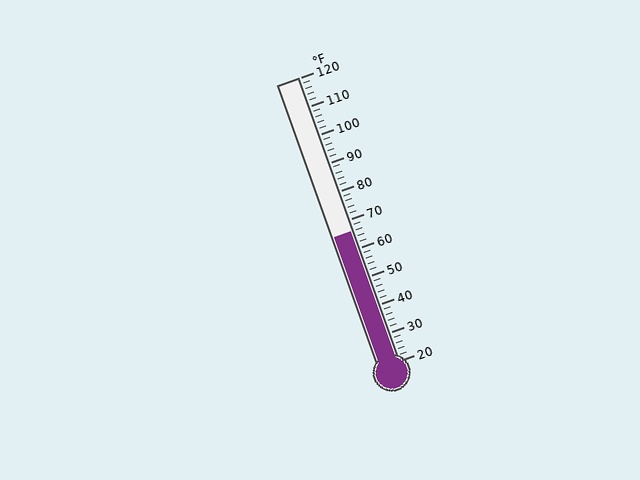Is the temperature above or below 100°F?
The temperature is below 100°F.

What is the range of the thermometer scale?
The thermometer scale ranges from 20°F to 120°F.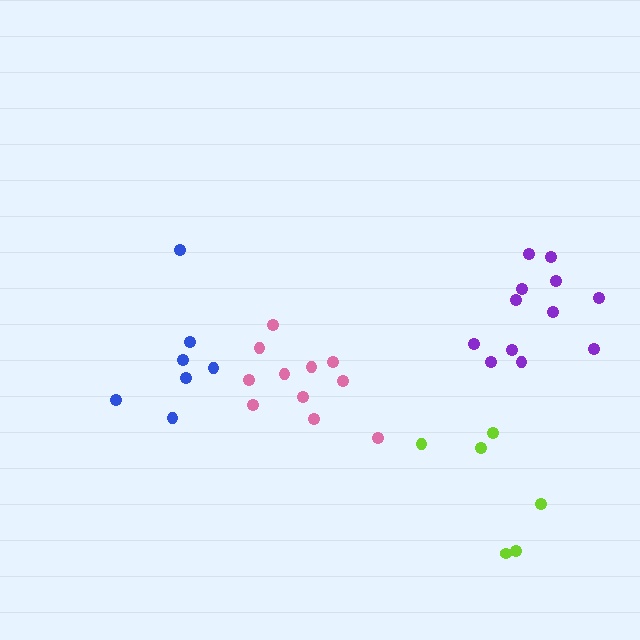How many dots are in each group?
Group 1: 7 dots, Group 2: 6 dots, Group 3: 12 dots, Group 4: 11 dots (36 total).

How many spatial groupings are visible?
There are 4 spatial groupings.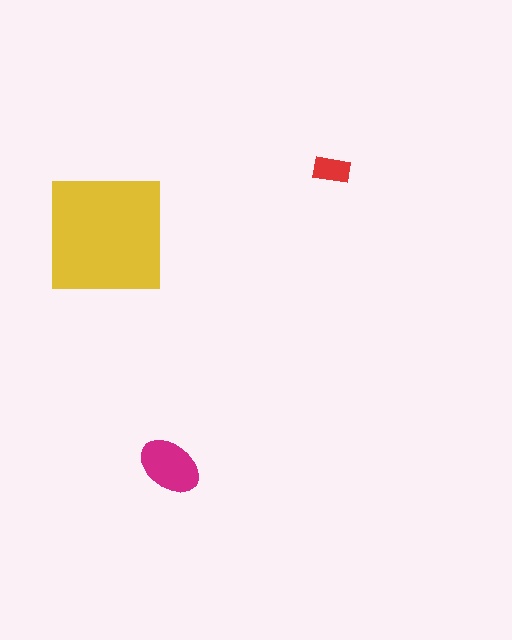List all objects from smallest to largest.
The red rectangle, the magenta ellipse, the yellow square.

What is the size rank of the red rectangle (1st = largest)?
3rd.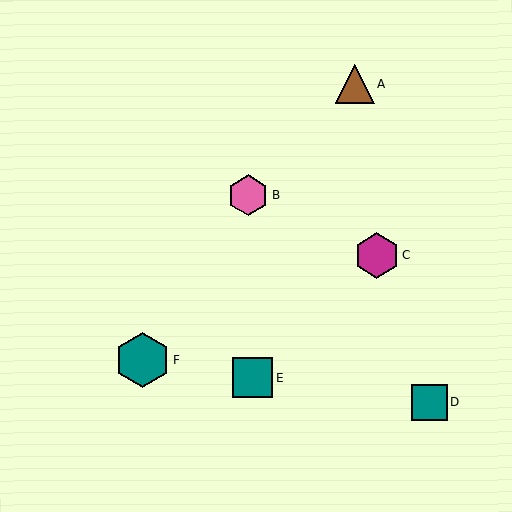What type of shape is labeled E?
Shape E is a teal square.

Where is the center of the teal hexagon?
The center of the teal hexagon is at (143, 360).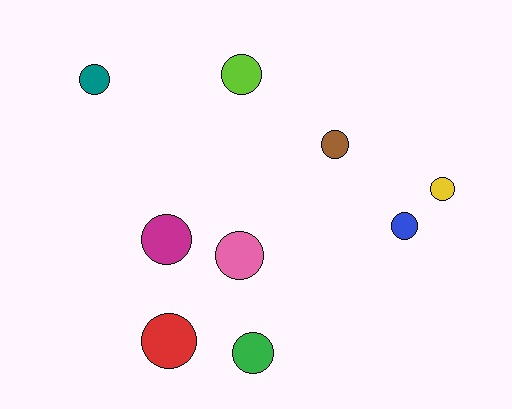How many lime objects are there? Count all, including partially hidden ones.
There is 1 lime object.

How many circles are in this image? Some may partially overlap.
There are 9 circles.